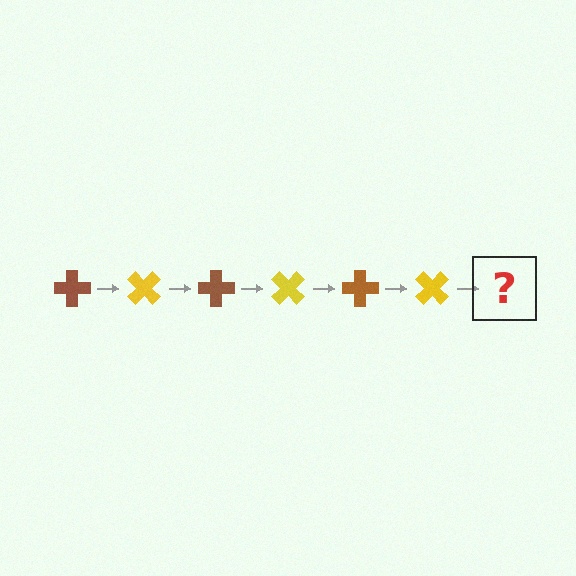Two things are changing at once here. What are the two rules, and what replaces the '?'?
The two rules are that it rotates 45 degrees each step and the color cycles through brown and yellow. The '?' should be a brown cross, rotated 270 degrees from the start.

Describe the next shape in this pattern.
It should be a brown cross, rotated 270 degrees from the start.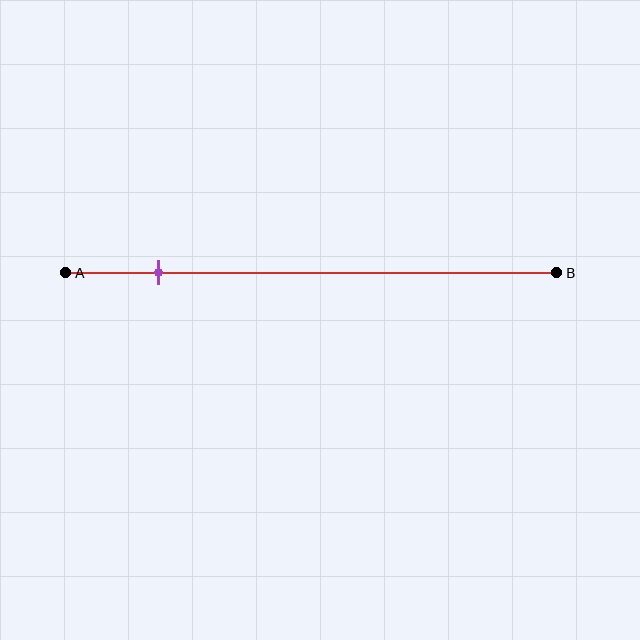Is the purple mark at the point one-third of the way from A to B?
No, the mark is at about 20% from A, not at the 33% one-third point.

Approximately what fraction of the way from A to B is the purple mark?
The purple mark is approximately 20% of the way from A to B.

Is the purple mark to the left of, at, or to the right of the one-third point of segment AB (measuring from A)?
The purple mark is to the left of the one-third point of segment AB.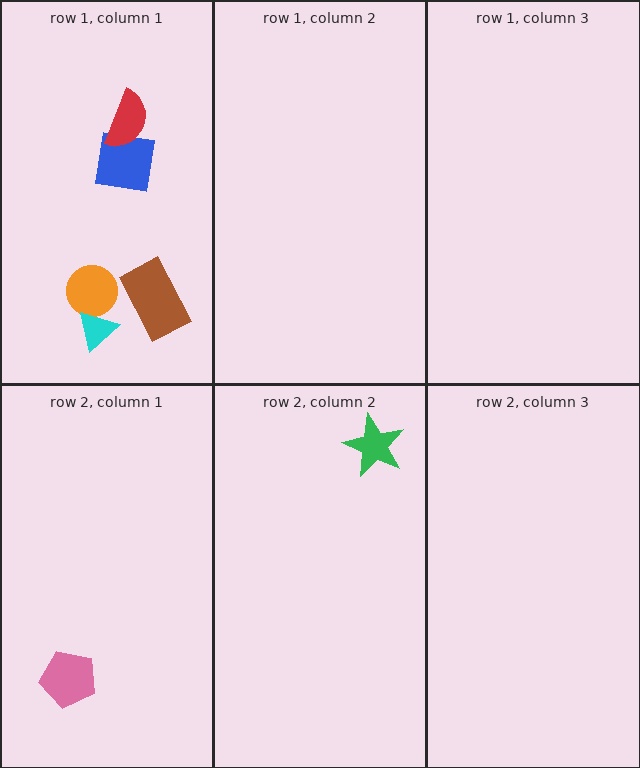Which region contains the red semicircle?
The row 1, column 1 region.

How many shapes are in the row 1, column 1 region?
5.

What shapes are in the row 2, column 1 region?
The pink pentagon.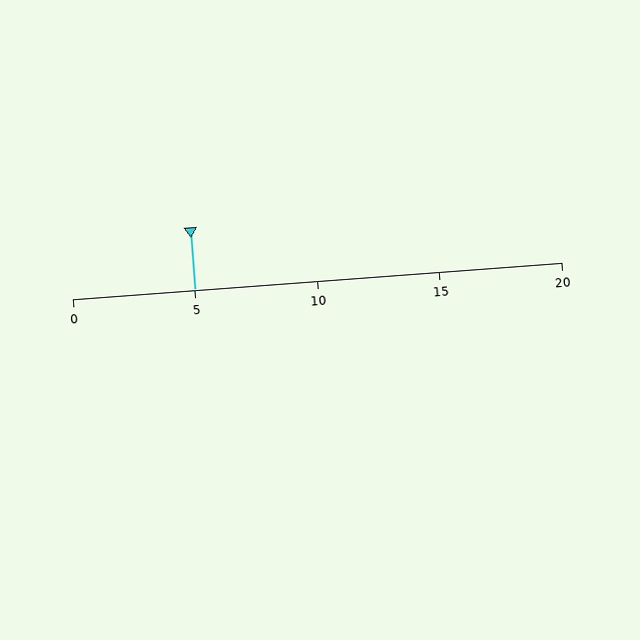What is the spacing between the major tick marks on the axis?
The major ticks are spaced 5 apart.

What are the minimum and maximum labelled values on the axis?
The axis runs from 0 to 20.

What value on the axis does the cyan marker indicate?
The marker indicates approximately 5.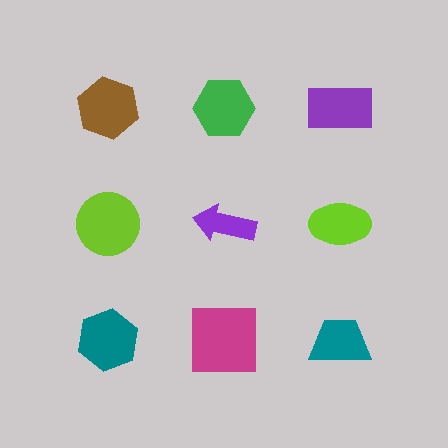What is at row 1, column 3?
A purple rectangle.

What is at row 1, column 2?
A green hexagon.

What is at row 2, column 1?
A lime circle.